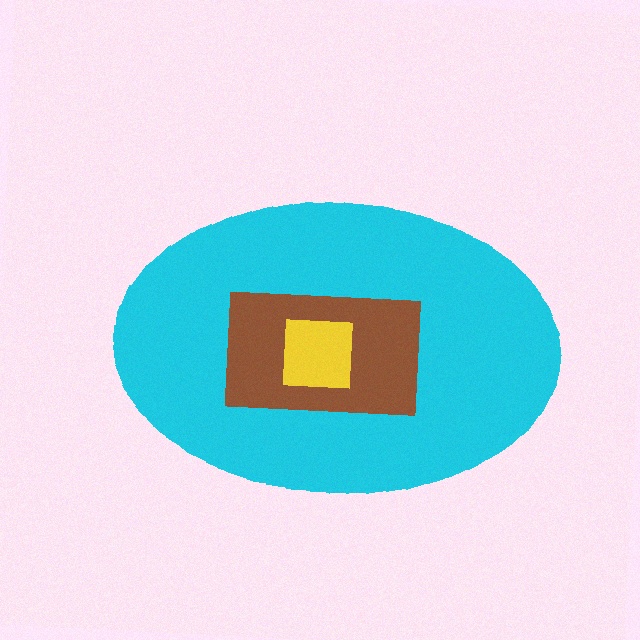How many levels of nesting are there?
3.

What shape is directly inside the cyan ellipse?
The brown rectangle.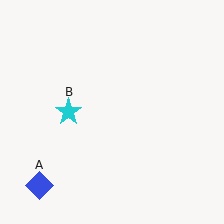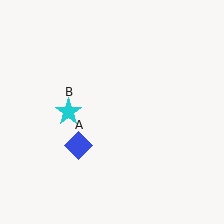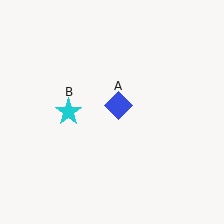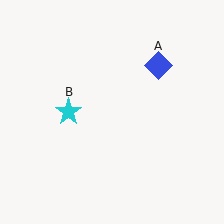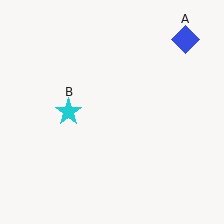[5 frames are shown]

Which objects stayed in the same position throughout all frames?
Cyan star (object B) remained stationary.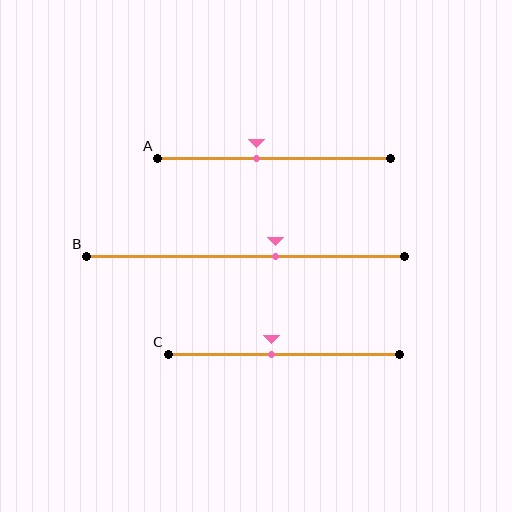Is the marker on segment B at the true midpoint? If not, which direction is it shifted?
No, the marker on segment B is shifted to the right by about 10% of the segment length.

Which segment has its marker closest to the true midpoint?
Segment C has its marker closest to the true midpoint.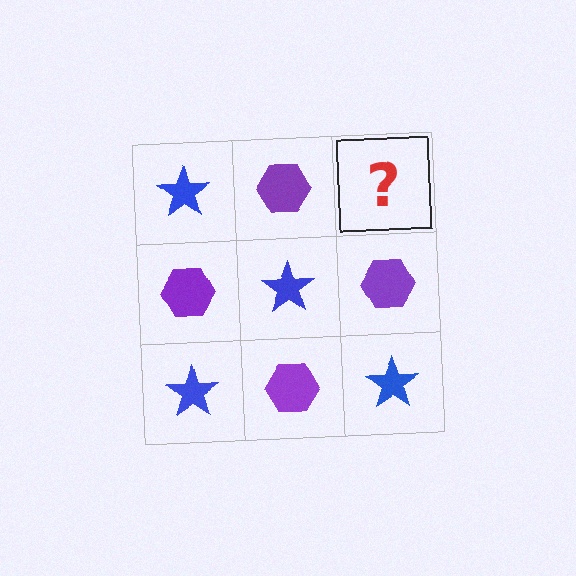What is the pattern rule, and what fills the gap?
The rule is that it alternates blue star and purple hexagon in a checkerboard pattern. The gap should be filled with a blue star.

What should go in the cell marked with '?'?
The missing cell should contain a blue star.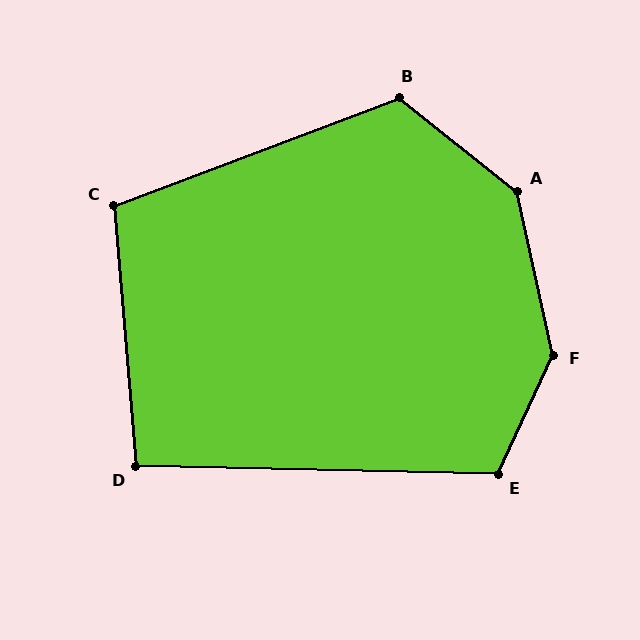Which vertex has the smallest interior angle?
D, at approximately 96 degrees.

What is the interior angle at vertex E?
Approximately 114 degrees (obtuse).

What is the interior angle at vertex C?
Approximately 106 degrees (obtuse).